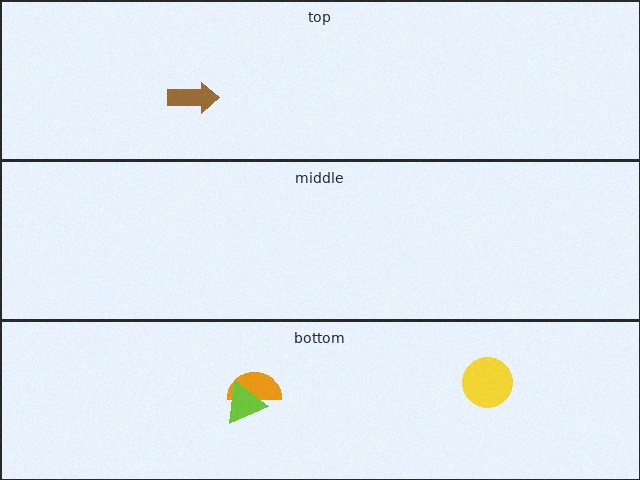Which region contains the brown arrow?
The top region.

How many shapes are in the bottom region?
3.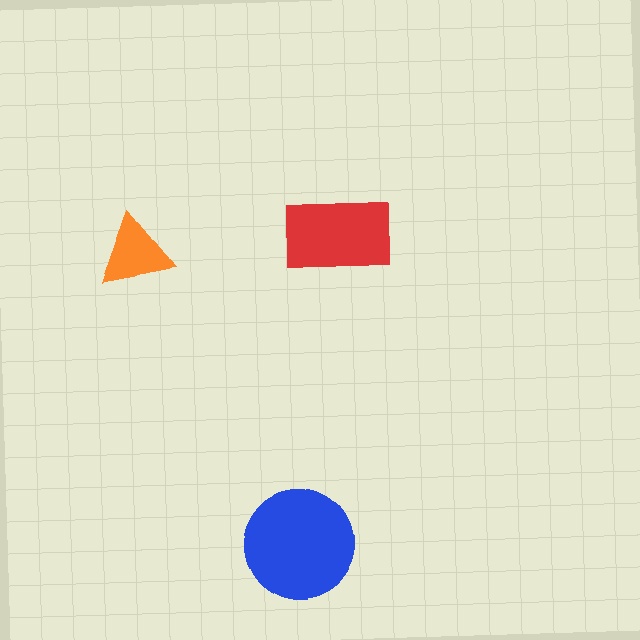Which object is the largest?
The blue circle.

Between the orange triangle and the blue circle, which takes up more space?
The blue circle.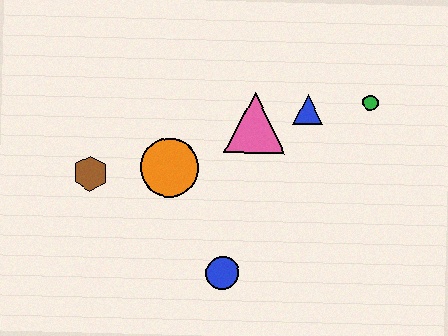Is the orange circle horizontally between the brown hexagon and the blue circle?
Yes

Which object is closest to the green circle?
The blue triangle is closest to the green circle.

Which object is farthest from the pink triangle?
The brown hexagon is farthest from the pink triangle.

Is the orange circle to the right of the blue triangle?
No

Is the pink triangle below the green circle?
Yes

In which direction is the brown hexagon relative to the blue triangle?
The brown hexagon is to the left of the blue triangle.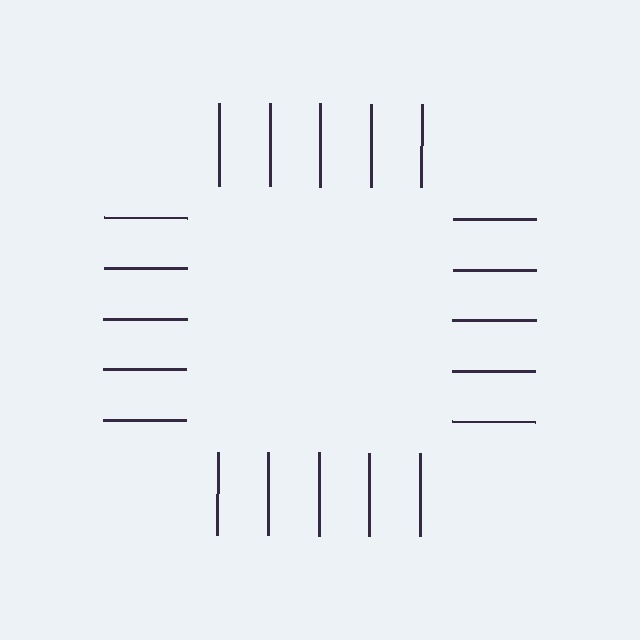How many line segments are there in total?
20 — 5 along each of the 4 edges.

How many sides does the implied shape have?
4 sides — the line-ends trace a square.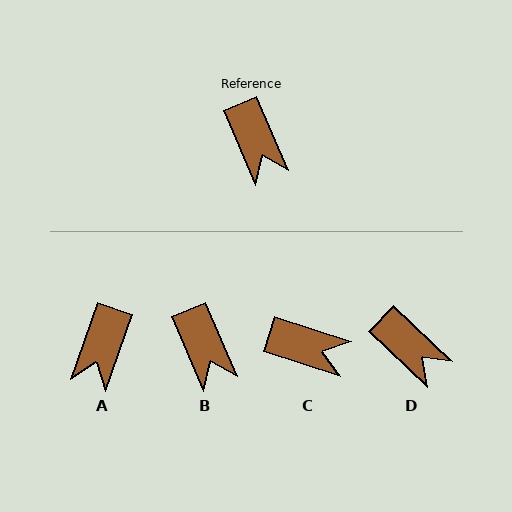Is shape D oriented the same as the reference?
No, it is off by about 23 degrees.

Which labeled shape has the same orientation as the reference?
B.